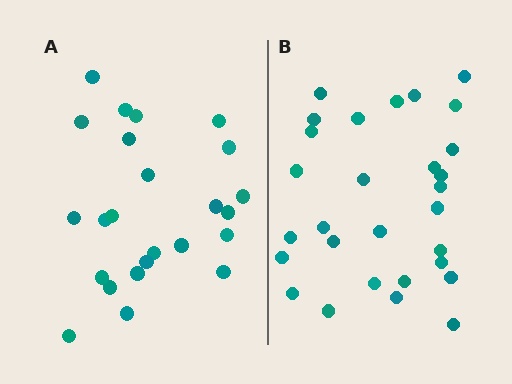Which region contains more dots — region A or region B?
Region B (the right region) has more dots.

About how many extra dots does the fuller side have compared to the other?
Region B has about 5 more dots than region A.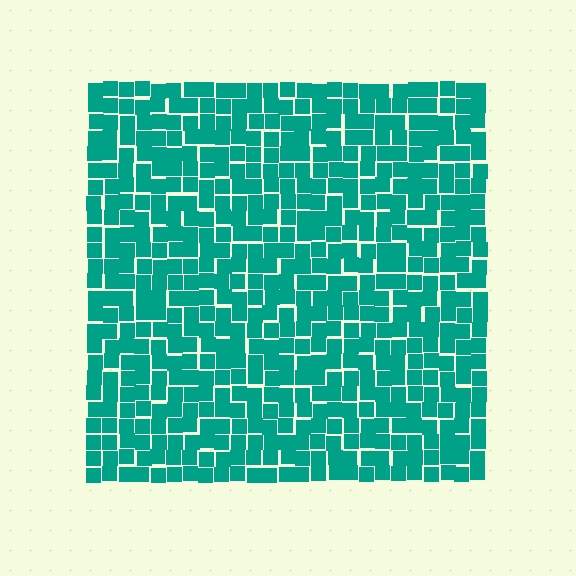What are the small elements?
The small elements are squares.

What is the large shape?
The large shape is a square.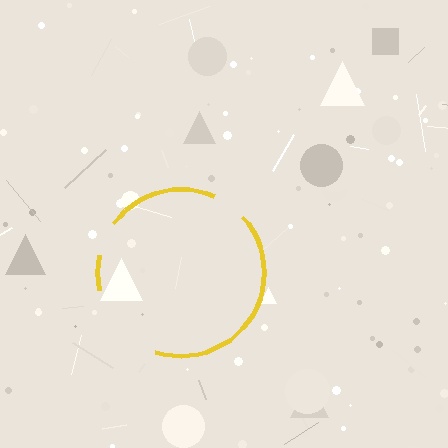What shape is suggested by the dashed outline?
The dashed outline suggests a circle.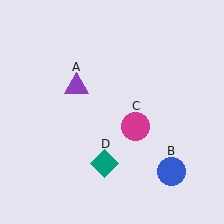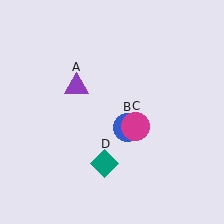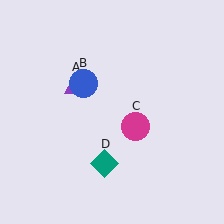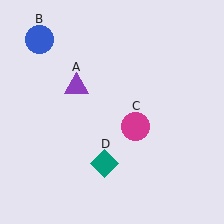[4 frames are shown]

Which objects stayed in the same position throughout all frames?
Purple triangle (object A) and magenta circle (object C) and teal diamond (object D) remained stationary.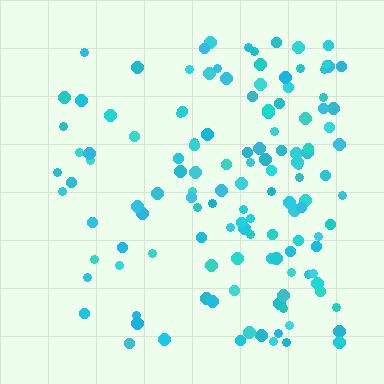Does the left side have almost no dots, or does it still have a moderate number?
Still a moderate number, just noticeably fewer than the right.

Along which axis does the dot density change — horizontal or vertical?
Horizontal.